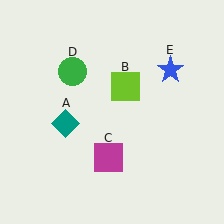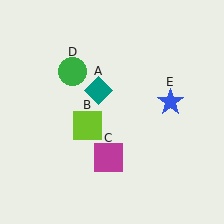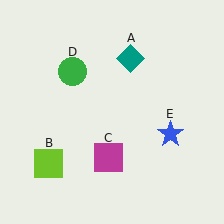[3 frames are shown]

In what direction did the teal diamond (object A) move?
The teal diamond (object A) moved up and to the right.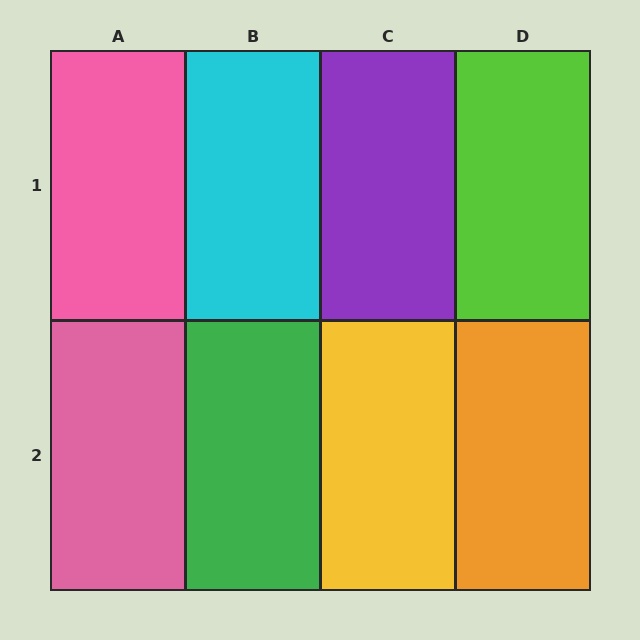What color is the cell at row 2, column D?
Orange.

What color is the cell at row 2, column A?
Pink.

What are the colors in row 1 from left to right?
Pink, cyan, purple, lime.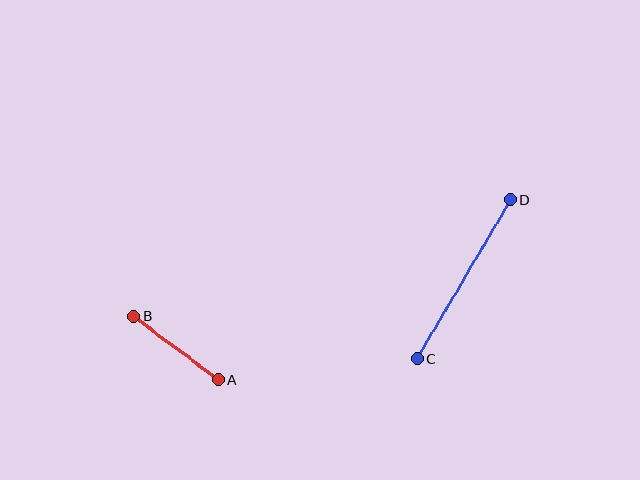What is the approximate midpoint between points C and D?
The midpoint is at approximately (464, 279) pixels.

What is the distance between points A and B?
The distance is approximately 106 pixels.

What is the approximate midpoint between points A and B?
The midpoint is at approximately (176, 348) pixels.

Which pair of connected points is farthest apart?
Points C and D are farthest apart.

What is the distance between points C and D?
The distance is approximately 185 pixels.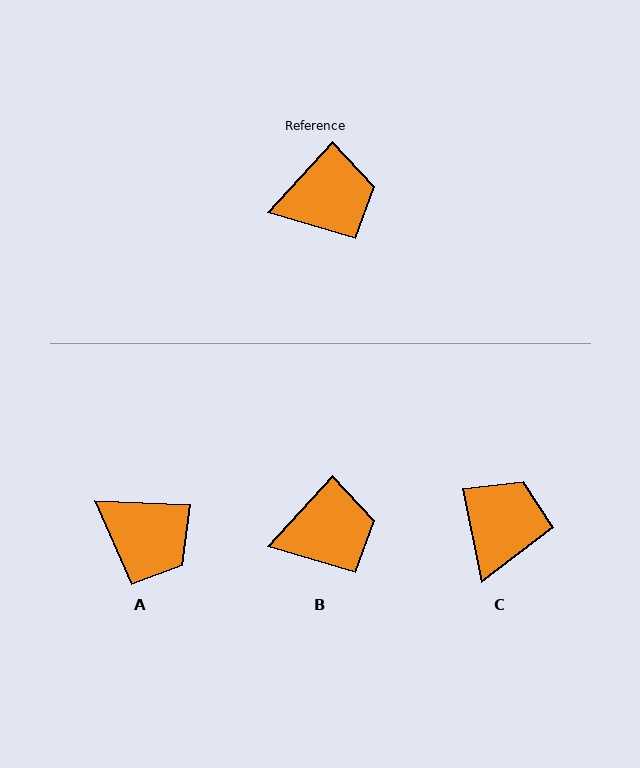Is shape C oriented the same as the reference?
No, it is off by about 53 degrees.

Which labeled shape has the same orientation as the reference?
B.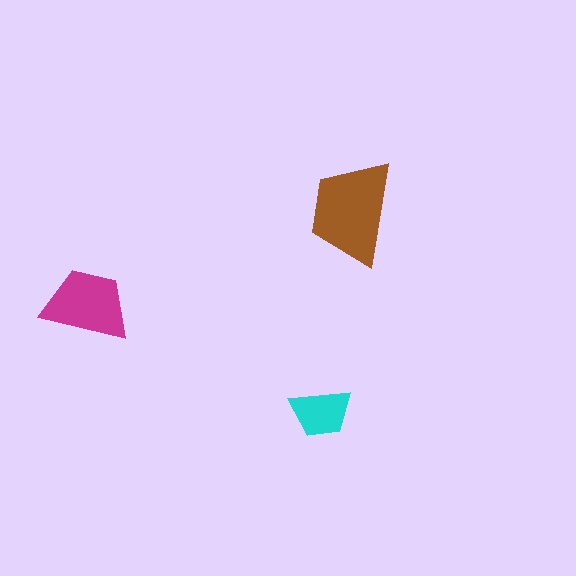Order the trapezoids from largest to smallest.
the brown one, the magenta one, the cyan one.